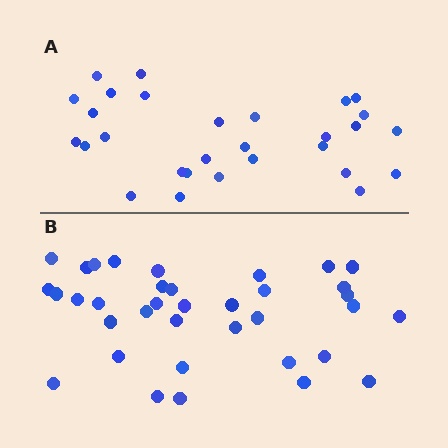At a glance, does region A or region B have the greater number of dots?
Region B (the bottom region) has more dots.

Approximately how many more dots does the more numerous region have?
Region B has roughly 8 or so more dots than region A.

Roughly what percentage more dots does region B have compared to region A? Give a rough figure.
About 25% more.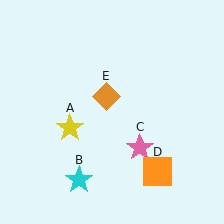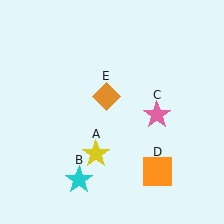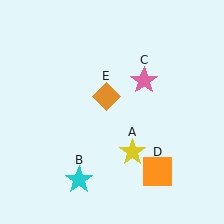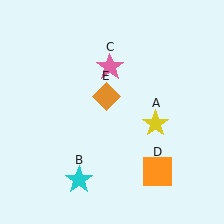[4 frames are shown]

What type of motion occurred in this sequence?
The yellow star (object A), pink star (object C) rotated counterclockwise around the center of the scene.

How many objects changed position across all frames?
2 objects changed position: yellow star (object A), pink star (object C).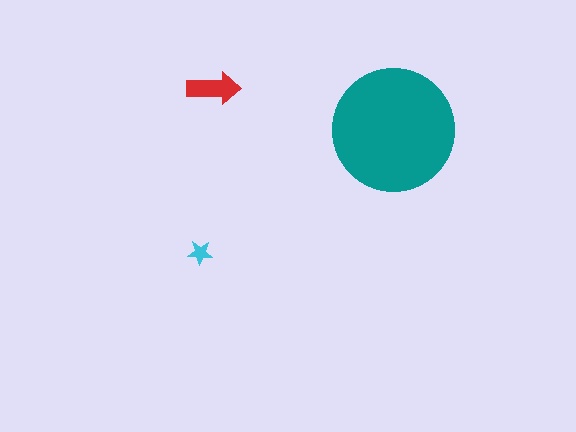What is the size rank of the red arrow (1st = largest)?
2nd.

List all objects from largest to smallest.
The teal circle, the red arrow, the cyan star.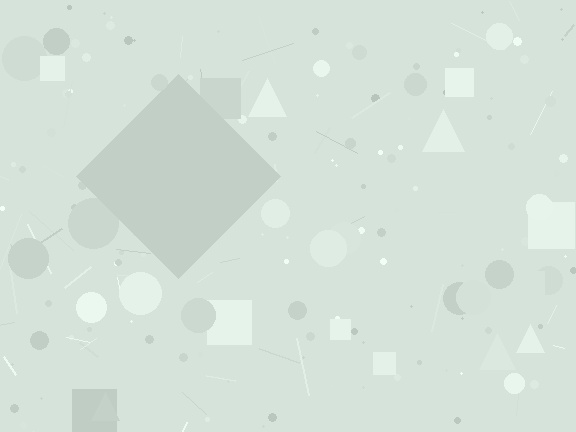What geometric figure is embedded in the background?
A diamond is embedded in the background.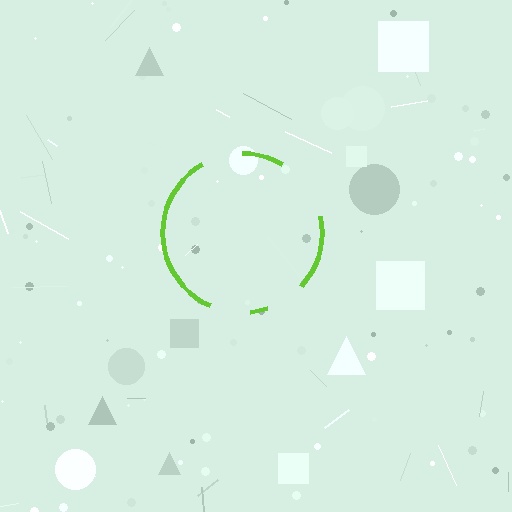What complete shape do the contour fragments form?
The contour fragments form a circle.